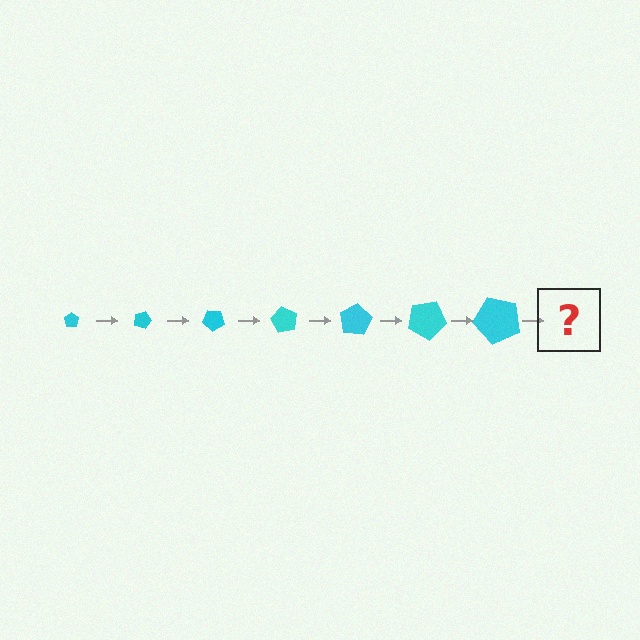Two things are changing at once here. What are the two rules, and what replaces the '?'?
The two rules are that the pentagon grows larger each step and it rotates 20 degrees each step. The '?' should be a pentagon, larger than the previous one and rotated 140 degrees from the start.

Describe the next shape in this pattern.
It should be a pentagon, larger than the previous one and rotated 140 degrees from the start.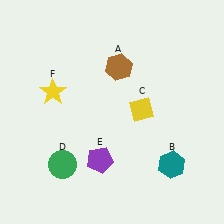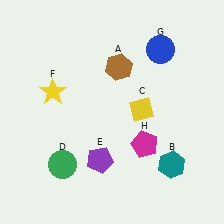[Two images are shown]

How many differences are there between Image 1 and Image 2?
There are 2 differences between the two images.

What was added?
A blue circle (G), a magenta pentagon (H) were added in Image 2.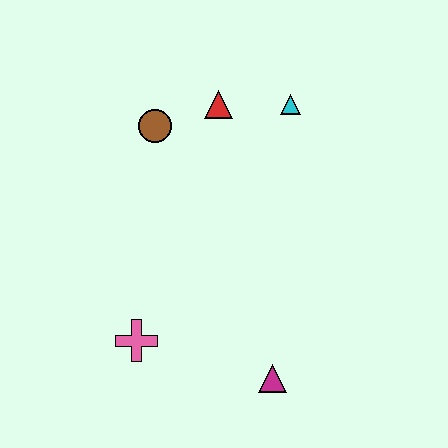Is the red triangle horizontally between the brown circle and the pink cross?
No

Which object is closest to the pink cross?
The magenta triangle is closest to the pink cross.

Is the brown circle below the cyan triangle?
Yes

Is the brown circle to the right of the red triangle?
No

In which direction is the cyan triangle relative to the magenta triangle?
The cyan triangle is above the magenta triangle.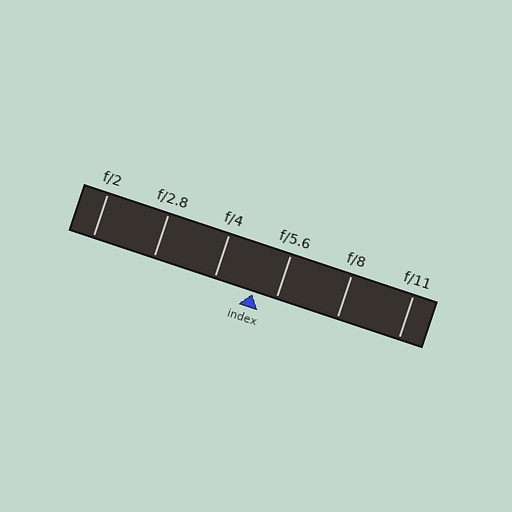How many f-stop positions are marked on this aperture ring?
There are 6 f-stop positions marked.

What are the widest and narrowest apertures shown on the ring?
The widest aperture shown is f/2 and the narrowest is f/11.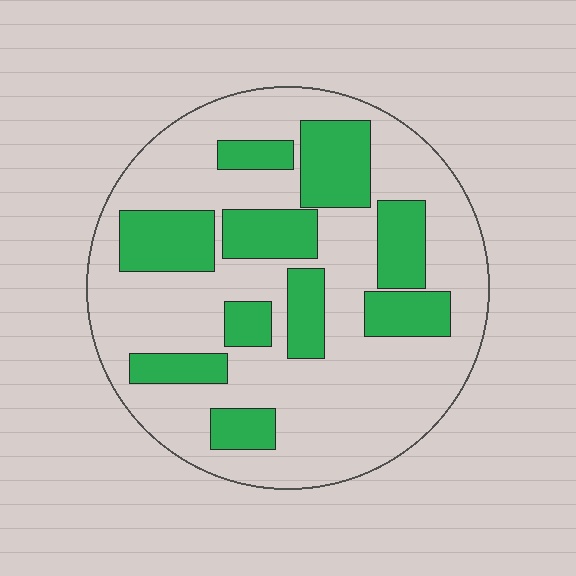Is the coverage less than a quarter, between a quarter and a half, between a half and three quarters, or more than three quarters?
Between a quarter and a half.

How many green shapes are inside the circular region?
10.